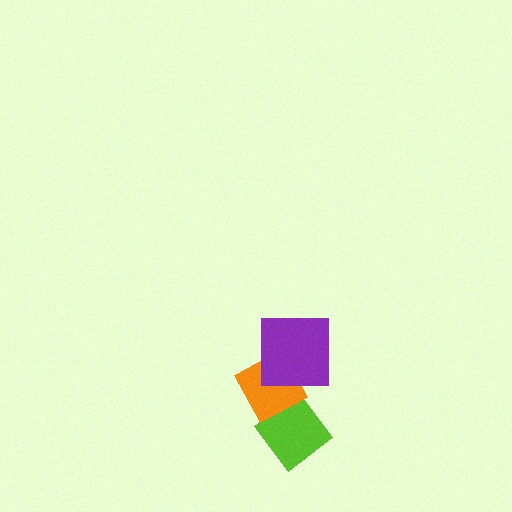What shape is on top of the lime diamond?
The orange diamond is on top of the lime diamond.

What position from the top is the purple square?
The purple square is 1st from the top.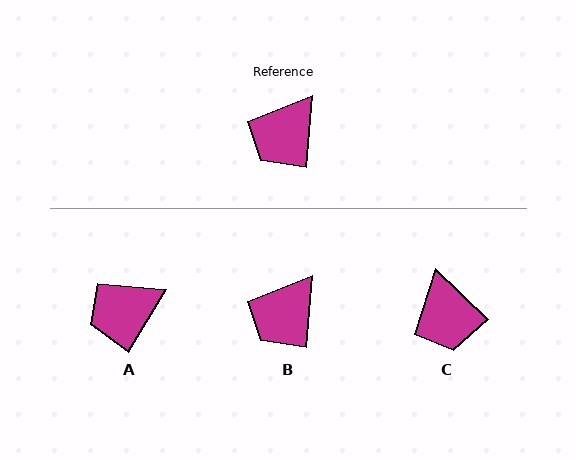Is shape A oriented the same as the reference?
No, it is off by about 27 degrees.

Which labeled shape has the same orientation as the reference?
B.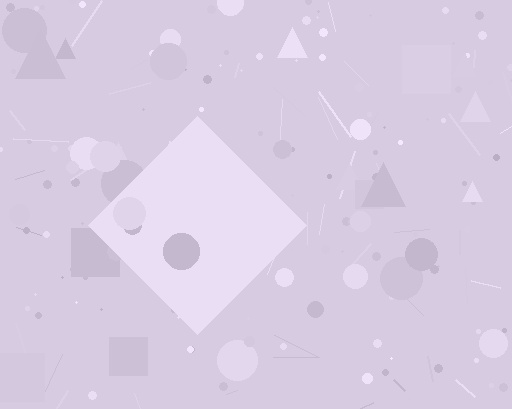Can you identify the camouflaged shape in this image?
The camouflaged shape is a diamond.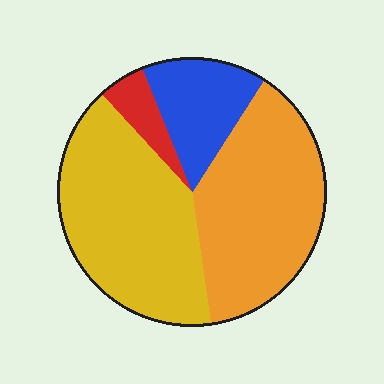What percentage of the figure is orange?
Orange takes up about three eighths (3/8) of the figure.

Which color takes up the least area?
Red, at roughly 5%.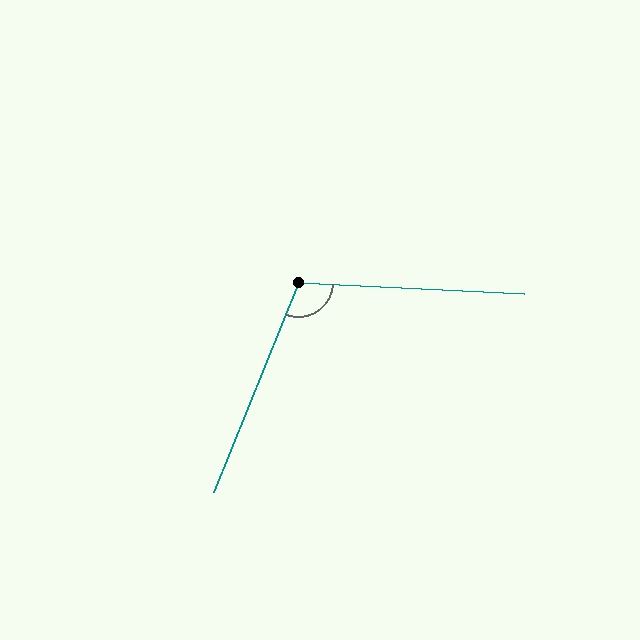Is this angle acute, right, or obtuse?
It is obtuse.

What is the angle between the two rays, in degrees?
Approximately 109 degrees.